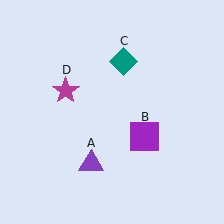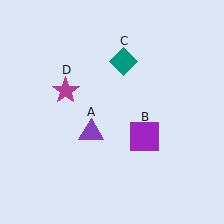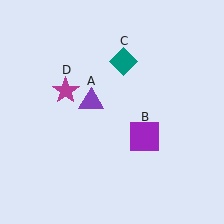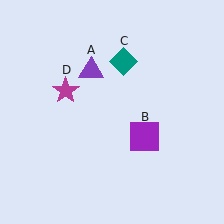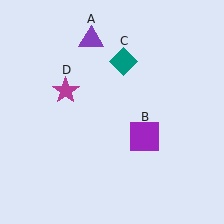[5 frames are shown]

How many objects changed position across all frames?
1 object changed position: purple triangle (object A).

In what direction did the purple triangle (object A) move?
The purple triangle (object A) moved up.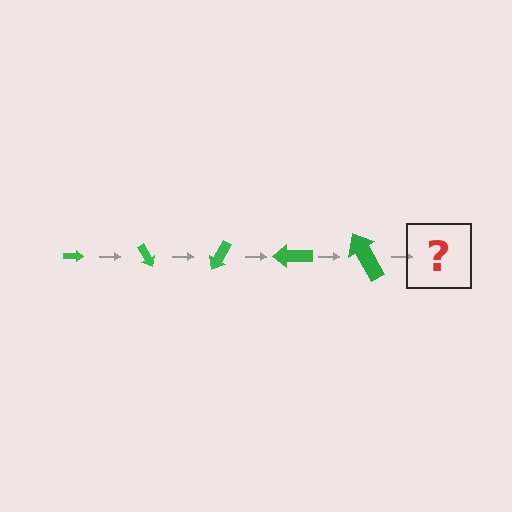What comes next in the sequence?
The next element should be an arrow, larger than the previous one and rotated 300 degrees from the start.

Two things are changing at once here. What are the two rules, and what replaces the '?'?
The two rules are that the arrow grows larger each step and it rotates 60 degrees each step. The '?' should be an arrow, larger than the previous one and rotated 300 degrees from the start.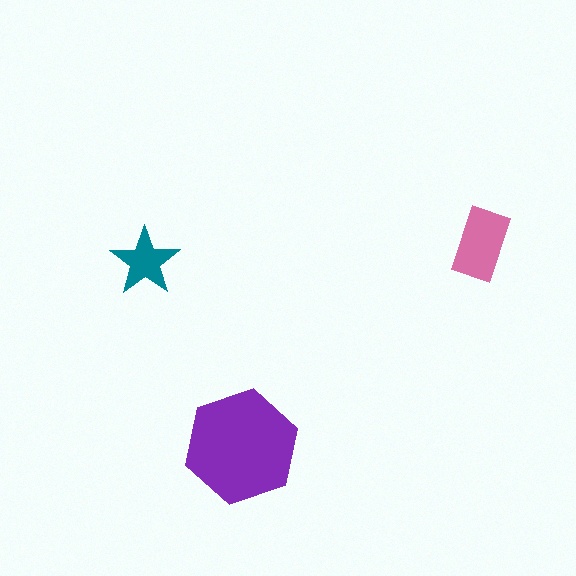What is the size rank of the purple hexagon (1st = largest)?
1st.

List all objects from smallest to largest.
The teal star, the pink rectangle, the purple hexagon.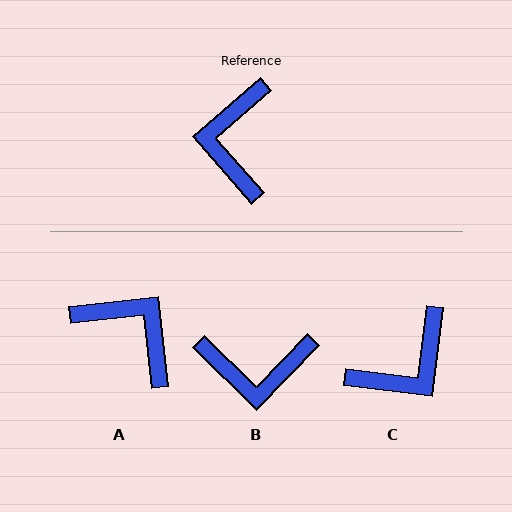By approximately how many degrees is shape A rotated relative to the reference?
Approximately 125 degrees clockwise.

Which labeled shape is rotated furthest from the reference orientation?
C, about 132 degrees away.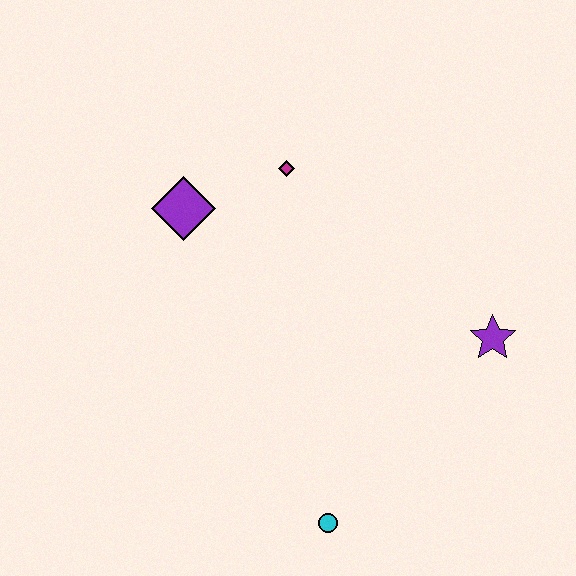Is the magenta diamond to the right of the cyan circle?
No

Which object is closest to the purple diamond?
The magenta diamond is closest to the purple diamond.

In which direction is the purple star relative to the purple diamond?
The purple star is to the right of the purple diamond.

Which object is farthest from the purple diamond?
The cyan circle is farthest from the purple diamond.